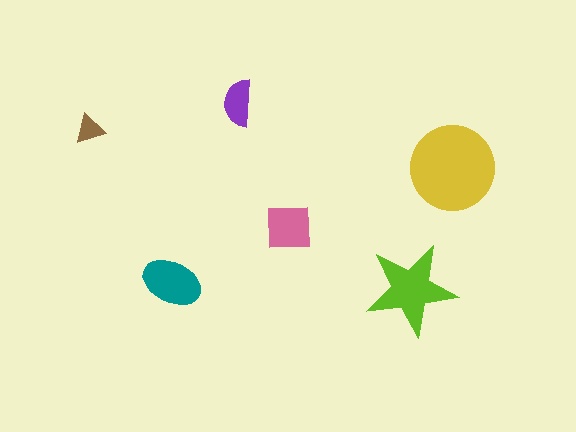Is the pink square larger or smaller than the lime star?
Smaller.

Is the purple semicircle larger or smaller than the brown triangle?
Larger.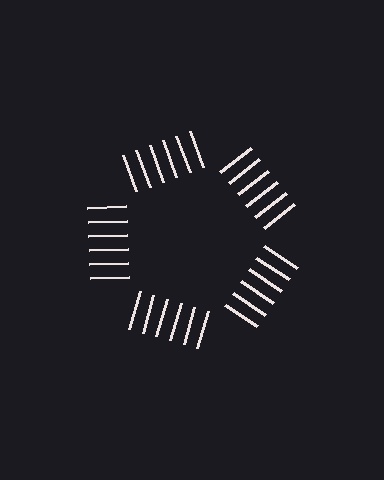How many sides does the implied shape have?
5 sides — the line-ends trace a pentagon.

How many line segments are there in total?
30 — 6 along each of the 5 edges.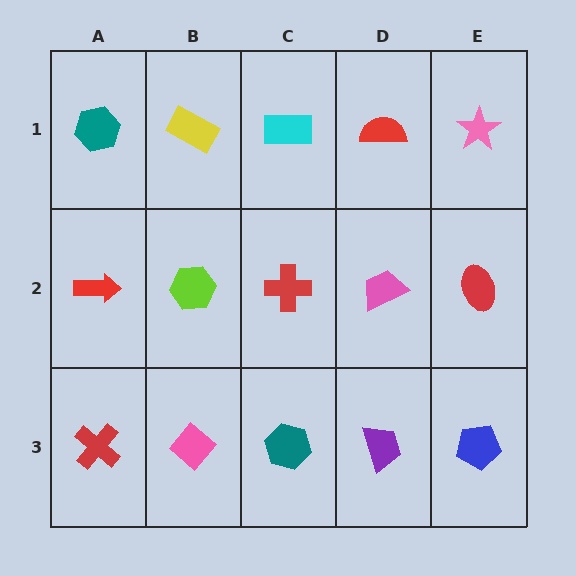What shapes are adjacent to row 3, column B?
A lime hexagon (row 2, column B), a red cross (row 3, column A), a teal hexagon (row 3, column C).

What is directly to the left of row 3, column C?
A pink diamond.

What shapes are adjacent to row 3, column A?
A red arrow (row 2, column A), a pink diamond (row 3, column B).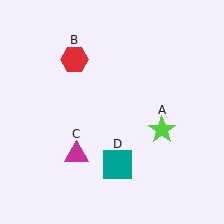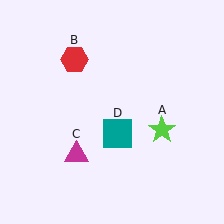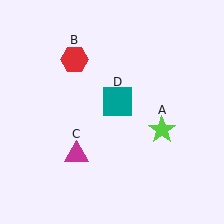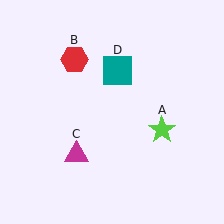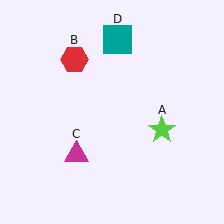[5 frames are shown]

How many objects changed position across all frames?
1 object changed position: teal square (object D).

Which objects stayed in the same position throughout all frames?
Lime star (object A) and red hexagon (object B) and magenta triangle (object C) remained stationary.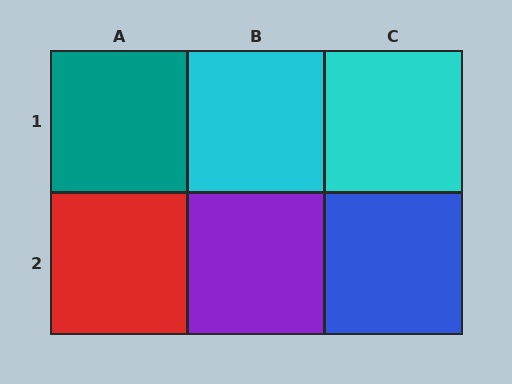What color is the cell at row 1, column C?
Cyan.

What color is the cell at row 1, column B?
Cyan.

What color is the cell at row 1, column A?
Teal.